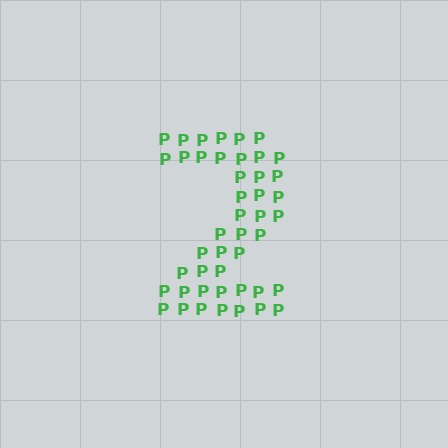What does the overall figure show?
The overall figure shows the digit 2.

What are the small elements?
The small elements are letter P's.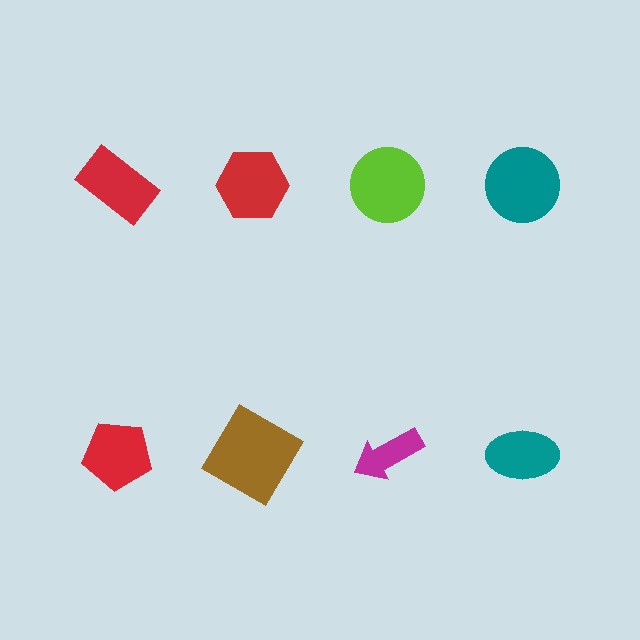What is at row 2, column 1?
A red pentagon.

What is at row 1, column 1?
A red rectangle.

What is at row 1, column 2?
A red hexagon.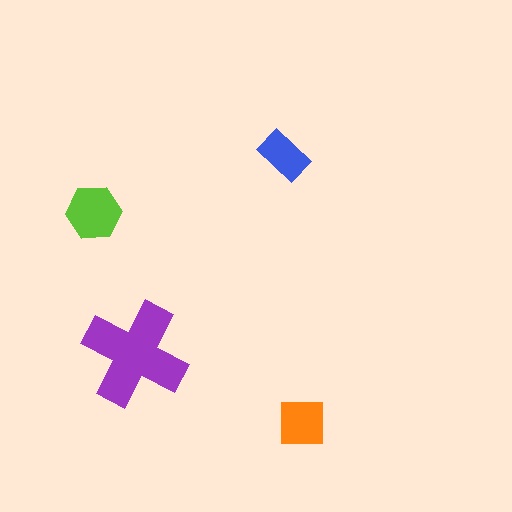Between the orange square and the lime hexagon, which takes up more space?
The lime hexagon.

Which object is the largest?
The purple cross.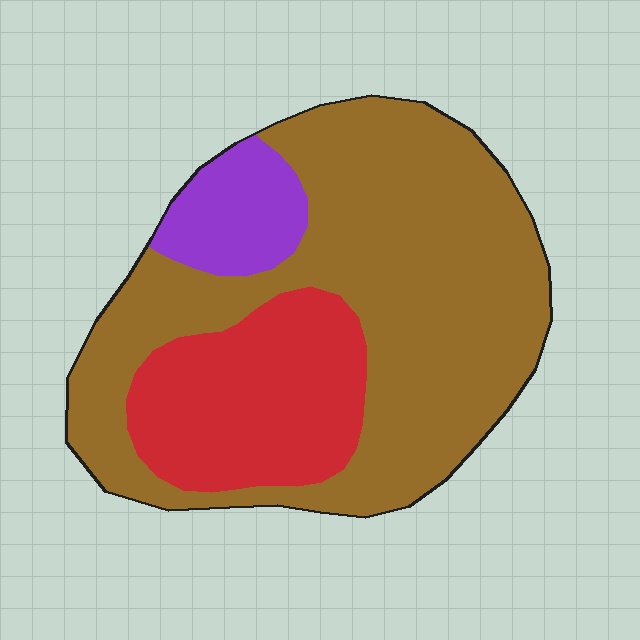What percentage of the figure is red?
Red covers about 25% of the figure.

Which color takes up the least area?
Purple, at roughly 10%.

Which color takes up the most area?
Brown, at roughly 65%.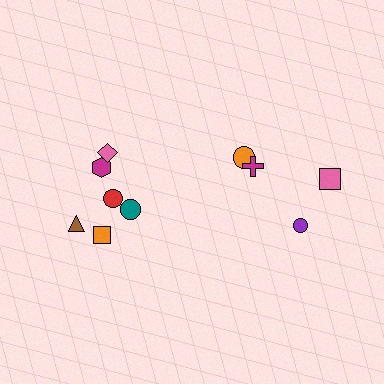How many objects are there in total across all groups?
There are 10 objects.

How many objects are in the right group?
There are 4 objects.